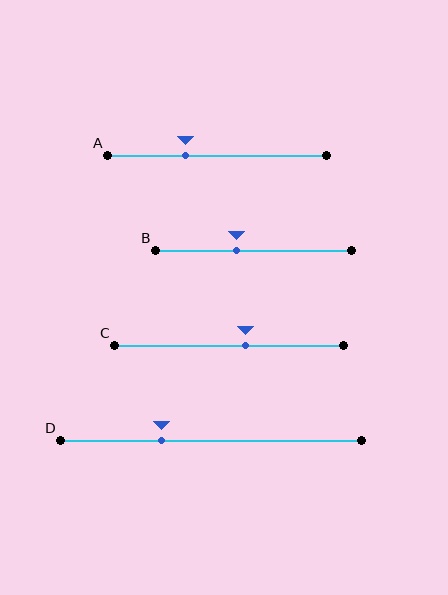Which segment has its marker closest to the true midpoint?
Segment C has its marker closest to the true midpoint.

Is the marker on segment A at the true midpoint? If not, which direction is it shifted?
No, the marker on segment A is shifted to the left by about 14% of the segment length.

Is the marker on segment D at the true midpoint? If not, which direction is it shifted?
No, the marker on segment D is shifted to the left by about 16% of the segment length.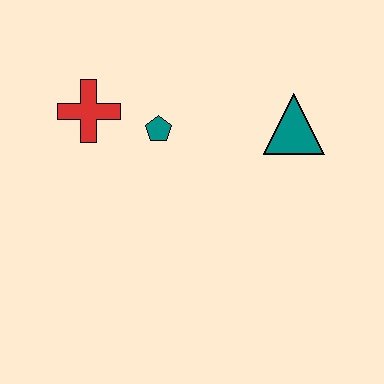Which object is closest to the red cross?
The teal pentagon is closest to the red cross.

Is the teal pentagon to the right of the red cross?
Yes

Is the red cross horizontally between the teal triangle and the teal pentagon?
No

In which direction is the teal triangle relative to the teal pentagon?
The teal triangle is to the right of the teal pentagon.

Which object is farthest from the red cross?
The teal triangle is farthest from the red cross.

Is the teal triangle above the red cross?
No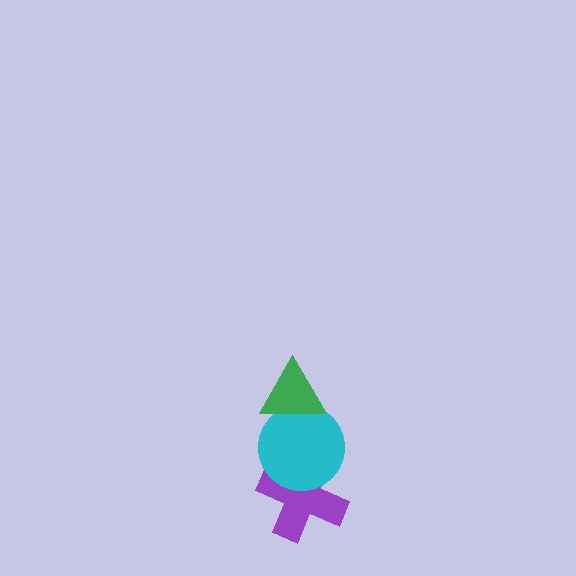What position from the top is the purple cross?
The purple cross is 3rd from the top.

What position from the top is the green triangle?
The green triangle is 1st from the top.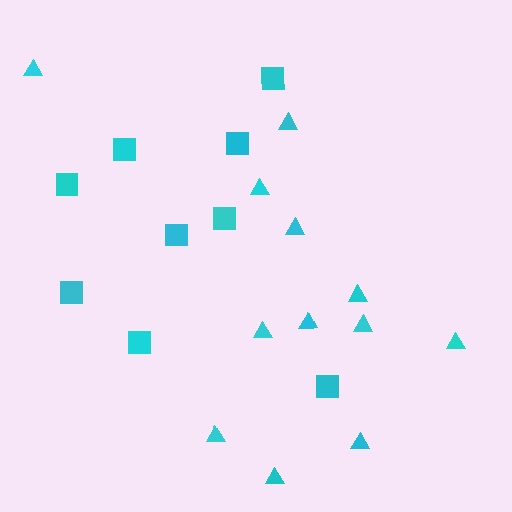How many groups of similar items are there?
There are 2 groups: one group of triangles (12) and one group of squares (9).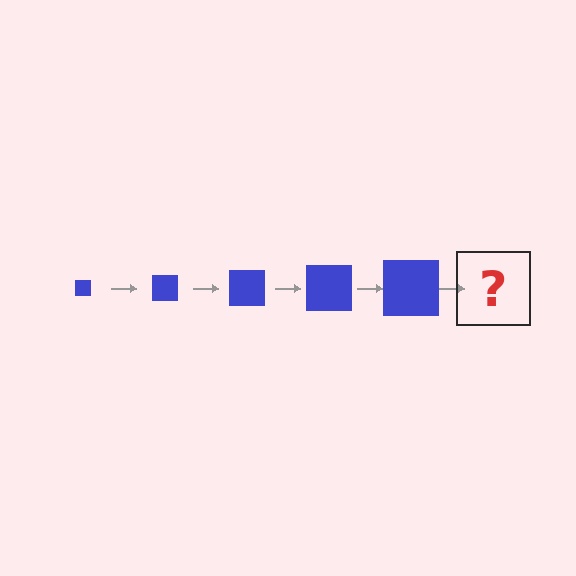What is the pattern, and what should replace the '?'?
The pattern is that the square gets progressively larger each step. The '?' should be a blue square, larger than the previous one.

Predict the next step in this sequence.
The next step is a blue square, larger than the previous one.